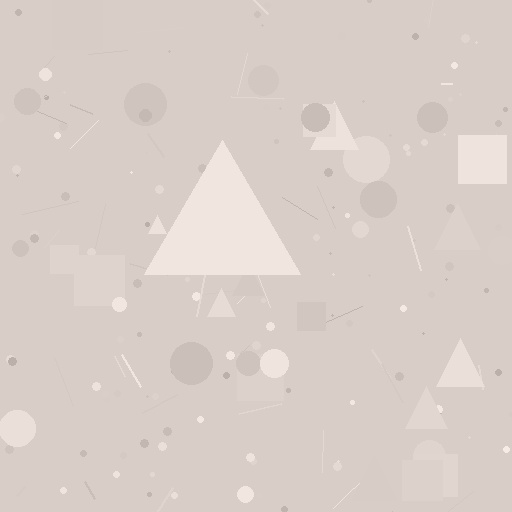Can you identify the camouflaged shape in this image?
The camouflaged shape is a triangle.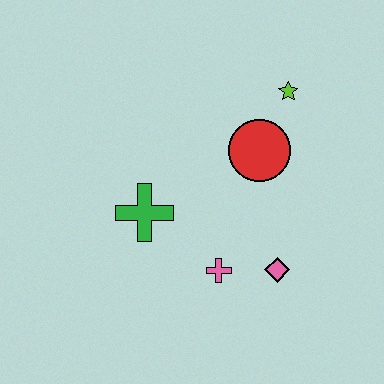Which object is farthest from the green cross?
The lime star is farthest from the green cross.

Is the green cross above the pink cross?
Yes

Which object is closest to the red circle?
The lime star is closest to the red circle.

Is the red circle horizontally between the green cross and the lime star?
Yes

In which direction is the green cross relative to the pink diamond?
The green cross is to the left of the pink diamond.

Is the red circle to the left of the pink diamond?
Yes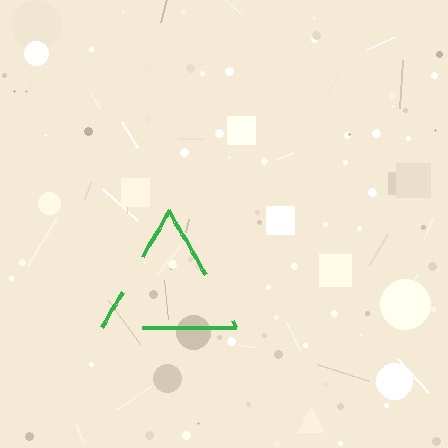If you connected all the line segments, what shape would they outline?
They would outline a triangle.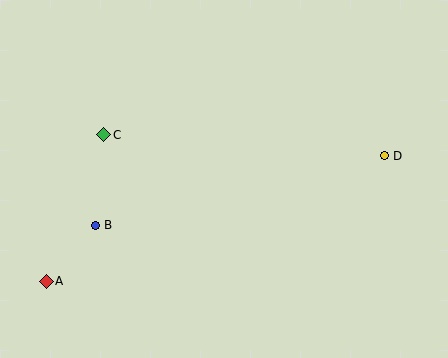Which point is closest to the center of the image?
Point C at (104, 135) is closest to the center.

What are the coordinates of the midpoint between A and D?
The midpoint between A and D is at (215, 219).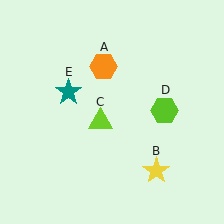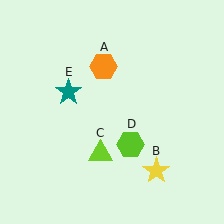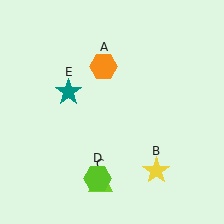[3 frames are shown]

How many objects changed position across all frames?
2 objects changed position: lime triangle (object C), lime hexagon (object D).